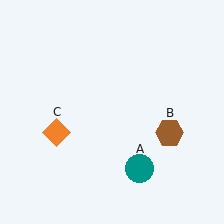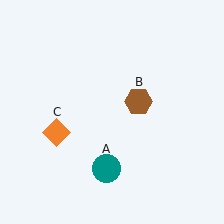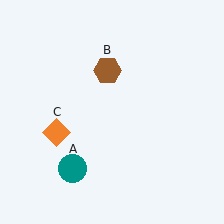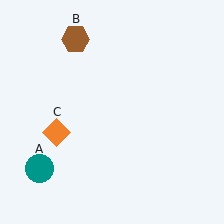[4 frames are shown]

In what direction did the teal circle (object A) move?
The teal circle (object A) moved left.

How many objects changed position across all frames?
2 objects changed position: teal circle (object A), brown hexagon (object B).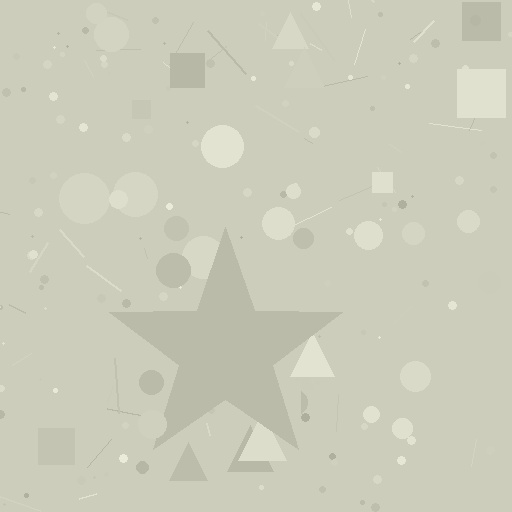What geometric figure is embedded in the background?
A star is embedded in the background.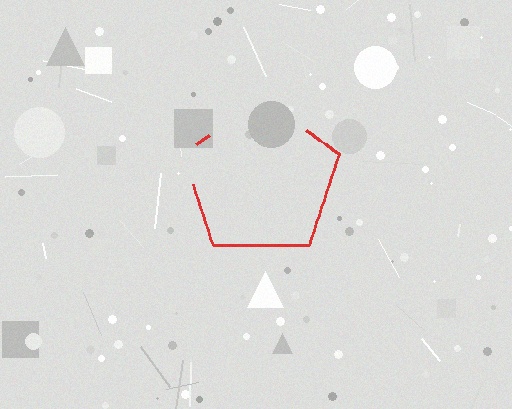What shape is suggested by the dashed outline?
The dashed outline suggests a pentagon.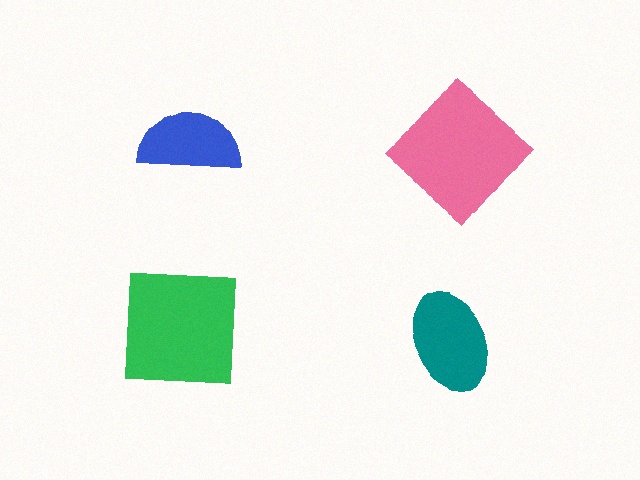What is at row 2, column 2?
A teal ellipse.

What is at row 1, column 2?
A pink diamond.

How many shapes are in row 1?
2 shapes.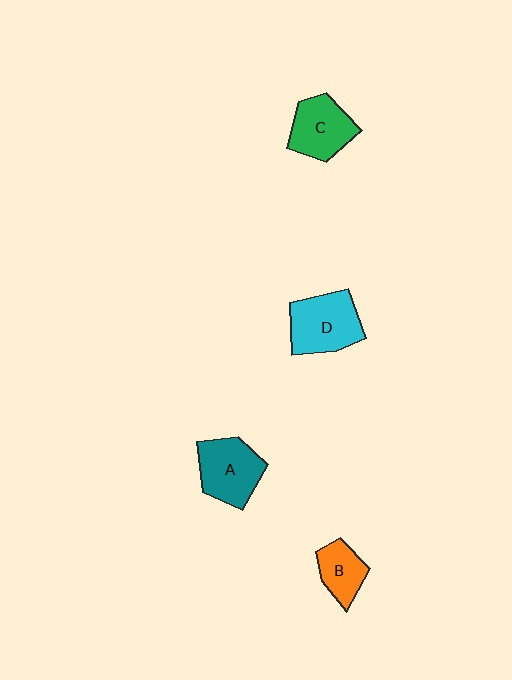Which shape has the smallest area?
Shape B (orange).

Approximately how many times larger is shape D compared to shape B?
Approximately 1.7 times.